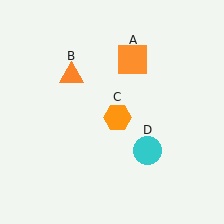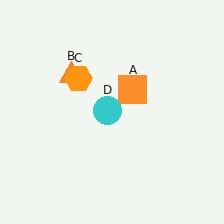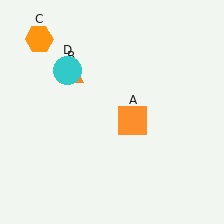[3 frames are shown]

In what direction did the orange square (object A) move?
The orange square (object A) moved down.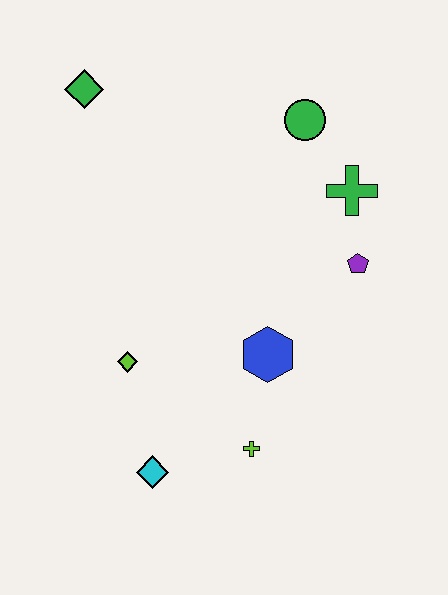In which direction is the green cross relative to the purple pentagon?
The green cross is above the purple pentagon.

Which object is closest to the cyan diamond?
The lime cross is closest to the cyan diamond.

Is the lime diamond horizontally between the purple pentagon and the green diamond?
Yes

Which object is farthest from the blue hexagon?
The green diamond is farthest from the blue hexagon.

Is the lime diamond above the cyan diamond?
Yes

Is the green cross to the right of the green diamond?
Yes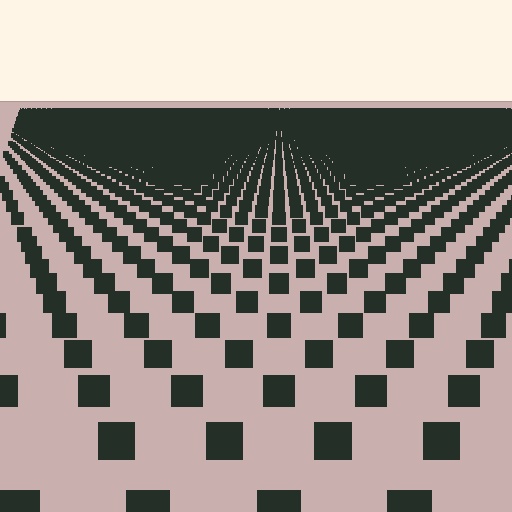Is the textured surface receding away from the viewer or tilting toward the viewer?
The surface is receding away from the viewer. Texture elements get smaller and denser toward the top.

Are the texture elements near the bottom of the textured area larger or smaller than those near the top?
Larger. Near the bottom, elements are closer to the viewer and appear at a bigger on-screen size.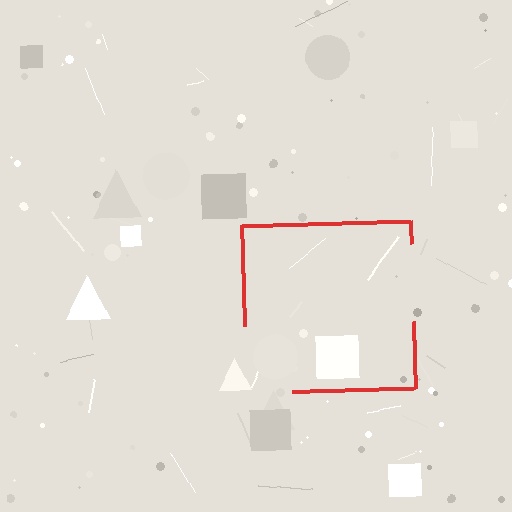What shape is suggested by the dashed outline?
The dashed outline suggests a square.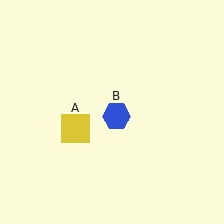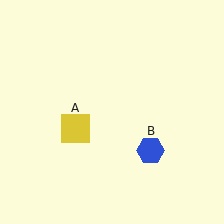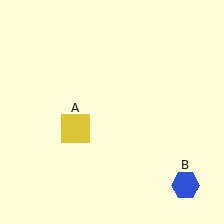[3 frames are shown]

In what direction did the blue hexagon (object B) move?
The blue hexagon (object B) moved down and to the right.